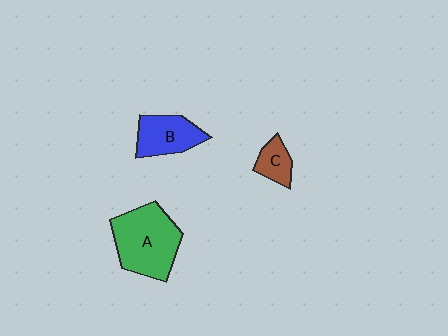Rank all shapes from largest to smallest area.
From largest to smallest: A (green), B (blue), C (brown).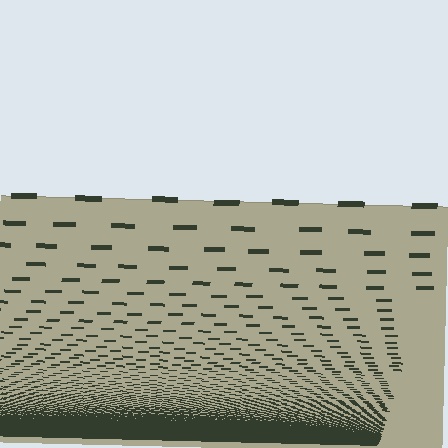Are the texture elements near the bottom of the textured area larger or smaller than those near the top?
Smaller. The gradient is inverted — elements near the bottom are smaller and denser.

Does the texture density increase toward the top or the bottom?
Density increases toward the bottom.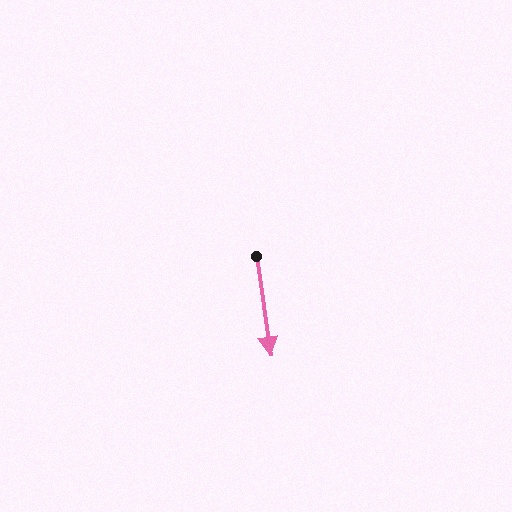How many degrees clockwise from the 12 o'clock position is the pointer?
Approximately 172 degrees.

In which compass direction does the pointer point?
South.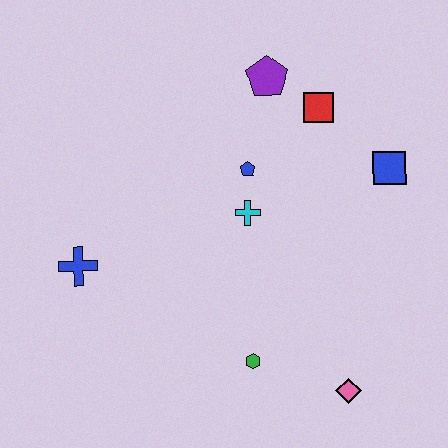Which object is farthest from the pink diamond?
The purple pentagon is farthest from the pink diamond.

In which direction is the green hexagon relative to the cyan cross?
The green hexagon is below the cyan cross.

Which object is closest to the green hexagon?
The pink diamond is closest to the green hexagon.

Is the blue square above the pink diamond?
Yes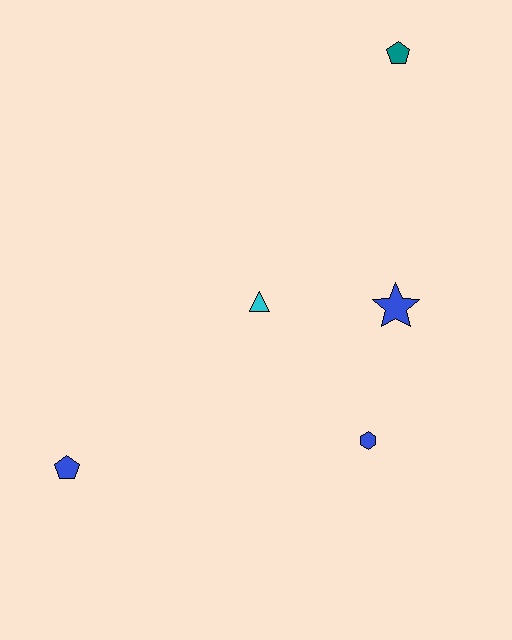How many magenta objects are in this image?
There are no magenta objects.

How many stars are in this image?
There is 1 star.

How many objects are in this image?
There are 5 objects.